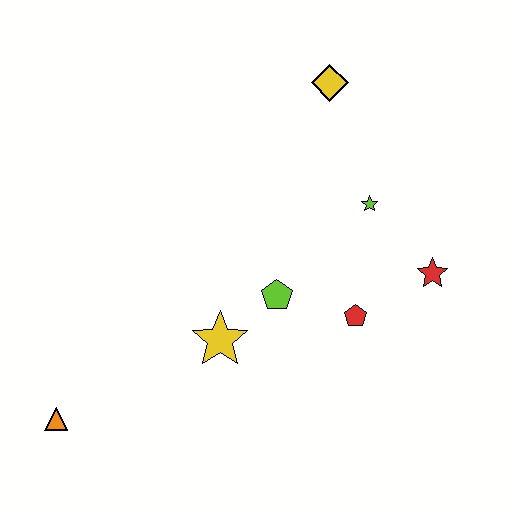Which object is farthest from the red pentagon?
The orange triangle is farthest from the red pentagon.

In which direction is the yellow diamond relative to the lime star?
The yellow diamond is above the lime star.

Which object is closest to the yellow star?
The lime pentagon is closest to the yellow star.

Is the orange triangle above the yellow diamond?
No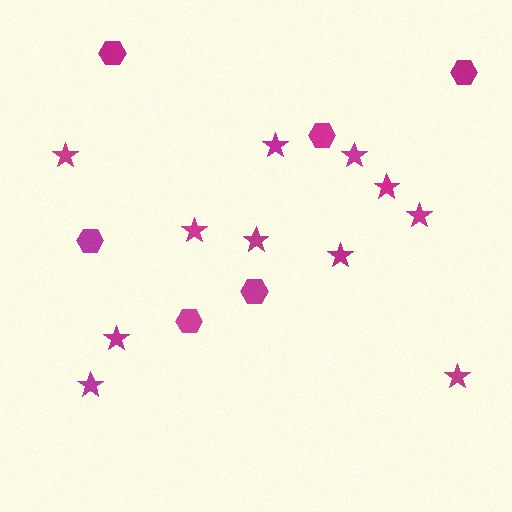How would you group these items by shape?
There are 2 groups: one group of stars (11) and one group of hexagons (6).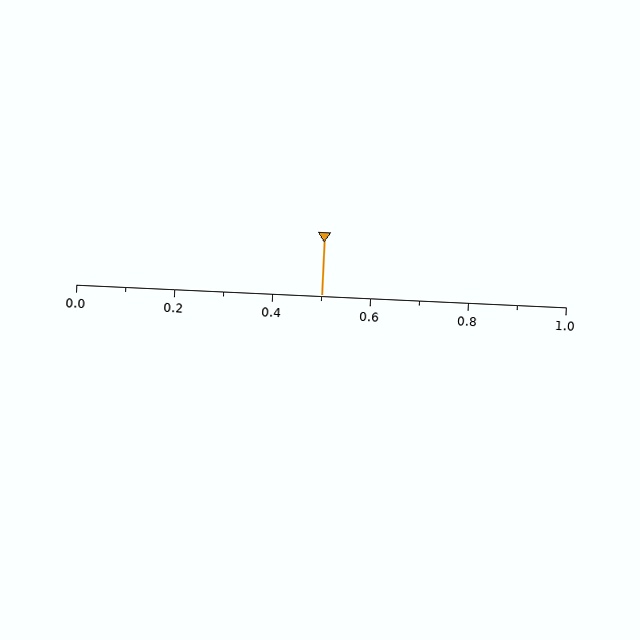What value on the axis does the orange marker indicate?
The marker indicates approximately 0.5.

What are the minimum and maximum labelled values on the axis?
The axis runs from 0.0 to 1.0.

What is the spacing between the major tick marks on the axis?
The major ticks are spaced 0.2 apart.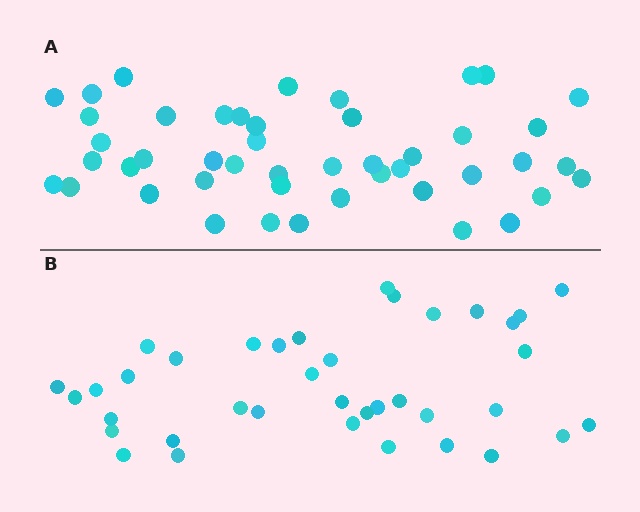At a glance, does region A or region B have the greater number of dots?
Region A (the top region) has more dots.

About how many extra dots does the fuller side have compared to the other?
Region A has roughly 8 or so more dots than region B.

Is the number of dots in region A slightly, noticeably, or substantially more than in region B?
Region A has only slightly more — the two regions are fairly close. The ratio is roughly 1.2 to 1.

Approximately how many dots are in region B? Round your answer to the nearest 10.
About 40 dots. (The exact count is 38, which rounds to 40.)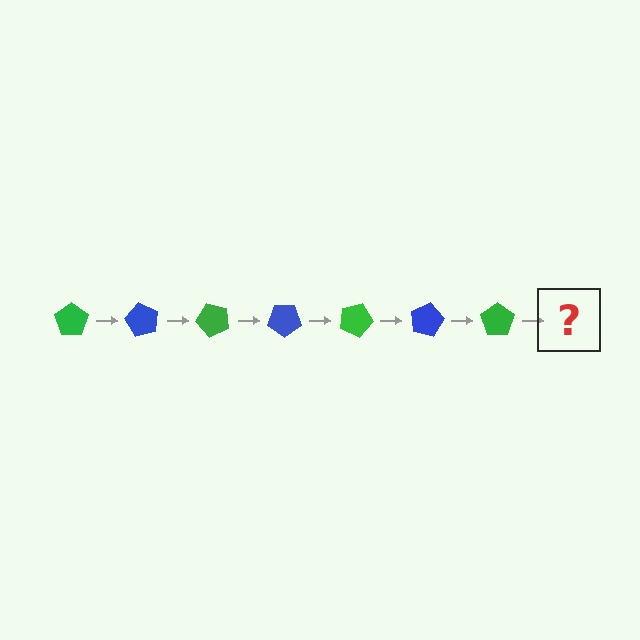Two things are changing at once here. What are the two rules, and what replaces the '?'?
The two rules are that it rotates 60 degrees each step and the color cycles through green and blue. The '?' should be a blue pentagon, rotated 420 degrees from the start.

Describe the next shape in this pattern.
It should be a blue pentagon, rotated 420 degrees from the start.